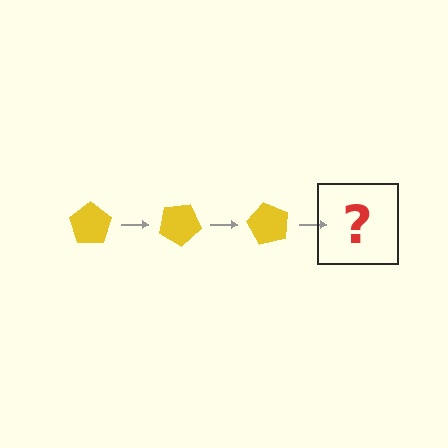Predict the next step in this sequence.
The next step is a yellow pentagon rotated 90 degrees.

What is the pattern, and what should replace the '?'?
The pattern is that the pentagon rotates 30 degrees each step. The '?' should be a yellow pentagon rotated 90 degrees.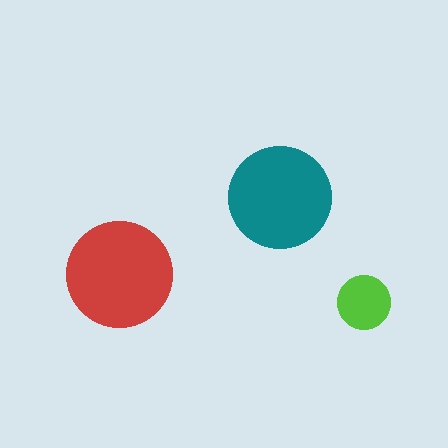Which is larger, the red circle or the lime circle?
The red one.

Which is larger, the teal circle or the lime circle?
The teal one.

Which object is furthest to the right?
The lime circle is rightmost.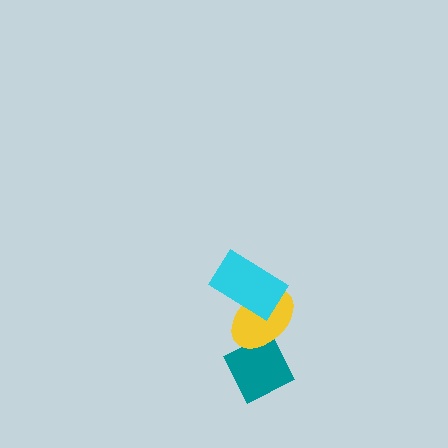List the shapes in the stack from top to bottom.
From top to bottom: the cyan rectangle, the yellow ellipse, the teal diamond.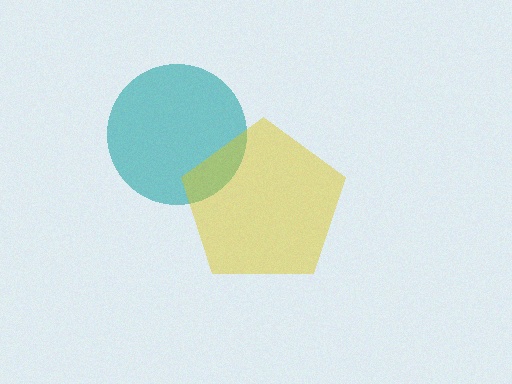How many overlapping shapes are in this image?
There are 2 overlapping shapes in the image.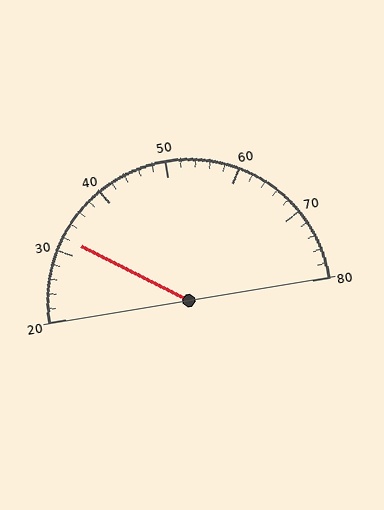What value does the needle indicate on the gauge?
The needle indicates approximately 32.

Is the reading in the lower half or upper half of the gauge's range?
The reading is in the lower half of the range (20 to 80).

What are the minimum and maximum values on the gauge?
The gauge ranges from 20 to 80.